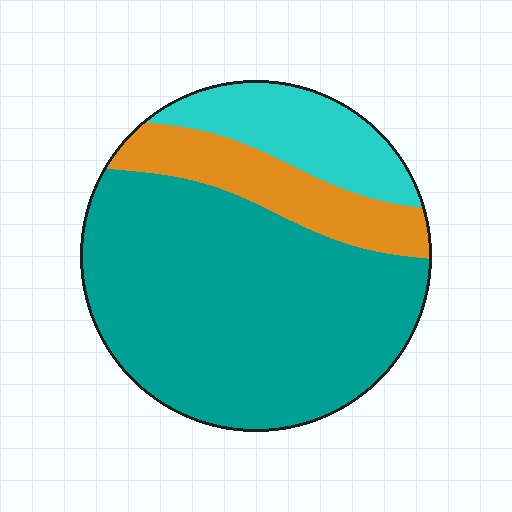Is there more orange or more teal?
Teal.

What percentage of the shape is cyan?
Cyan covers about 15% of the shape.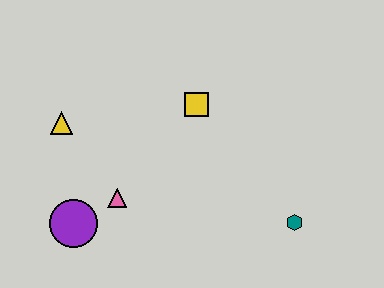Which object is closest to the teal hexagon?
The yellow square is closest to the teal hexagon.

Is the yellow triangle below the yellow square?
Yes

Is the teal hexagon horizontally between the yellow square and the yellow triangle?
No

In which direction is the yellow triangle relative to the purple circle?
The yellow triangle is above the purple circle.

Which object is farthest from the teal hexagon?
The yellow triangle is farthest from the teal hexagon.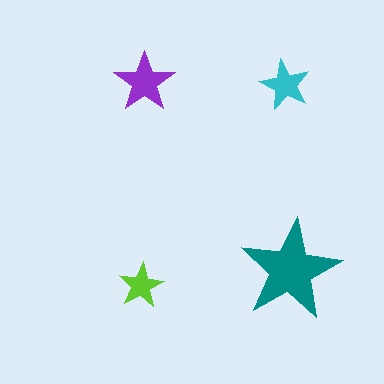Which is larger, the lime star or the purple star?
The purple one.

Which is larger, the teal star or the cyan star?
The teal one.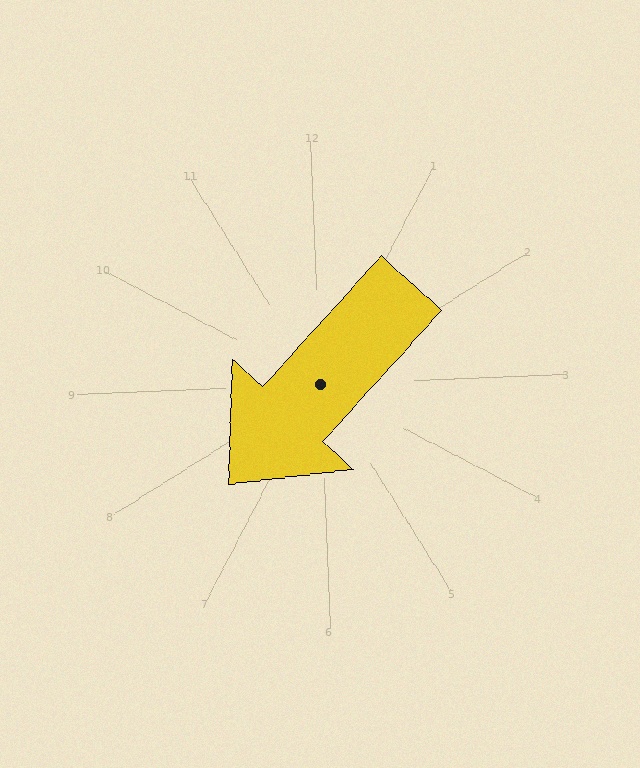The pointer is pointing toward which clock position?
Roughly 7 o'clock.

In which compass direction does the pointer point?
Southwest.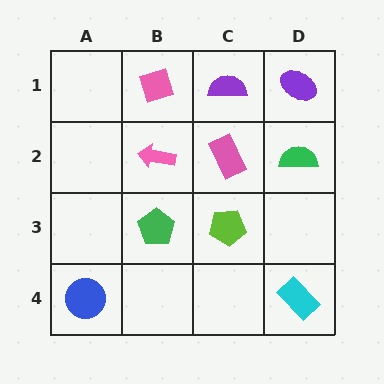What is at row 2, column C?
A pink rectangle.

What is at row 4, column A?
A blue circle.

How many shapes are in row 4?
2 shapes.